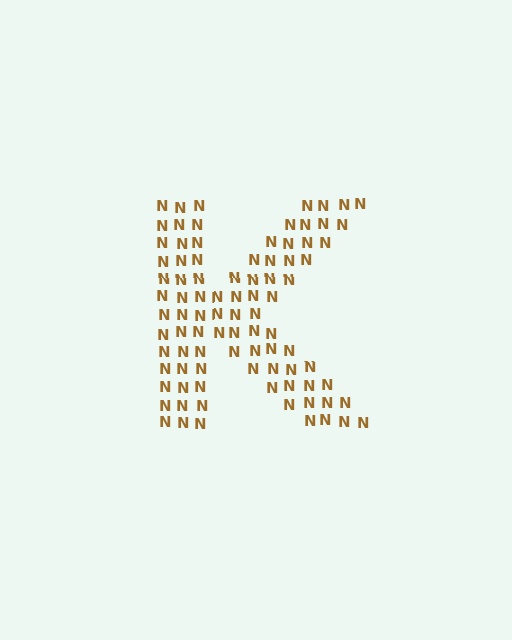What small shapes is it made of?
It is made of small letter N's.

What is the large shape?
The large shape is the letter K.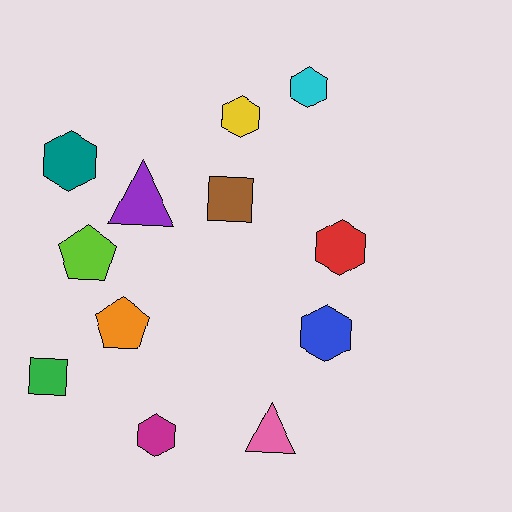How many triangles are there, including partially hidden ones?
There are 2 triangles.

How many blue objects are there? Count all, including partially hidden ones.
There is 1 blue object.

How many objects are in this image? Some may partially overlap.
There are 12 objects.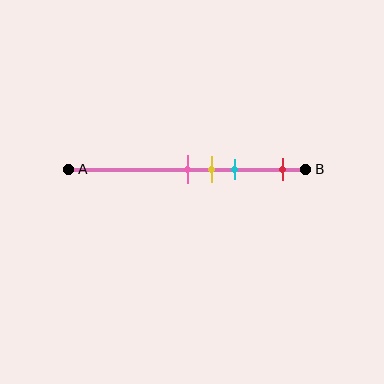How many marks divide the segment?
There are 4 marks dividing the segment.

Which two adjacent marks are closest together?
The pink and yellow marks are the closest adjacent pair.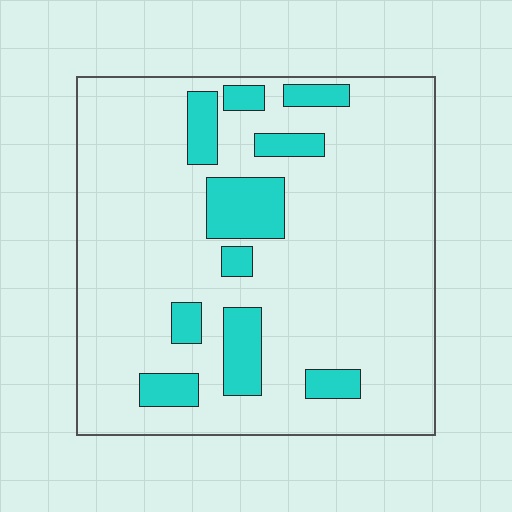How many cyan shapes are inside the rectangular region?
10.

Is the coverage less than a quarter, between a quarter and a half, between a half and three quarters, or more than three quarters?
Less than a quarter.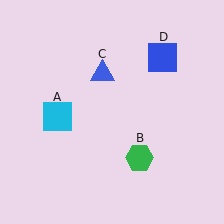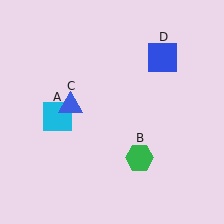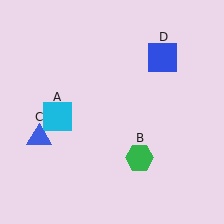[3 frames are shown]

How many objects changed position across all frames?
1 object changed position: blue triangle (object C).